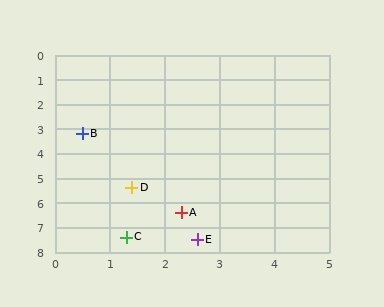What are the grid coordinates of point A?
Point A is at approximately (2.3, 6.4).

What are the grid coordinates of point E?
Point E is at approximately (2.6, 7.5).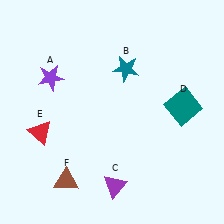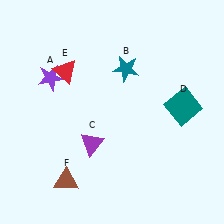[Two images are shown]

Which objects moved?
The objects that moved are: the purple triangle (C), the red triangle (E).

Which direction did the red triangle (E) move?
The red triangle (E) moved up.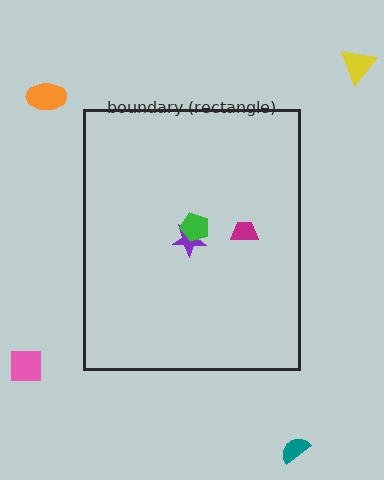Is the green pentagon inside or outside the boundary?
Inside.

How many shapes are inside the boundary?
3 inside, 4 outside.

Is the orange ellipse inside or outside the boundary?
Outside.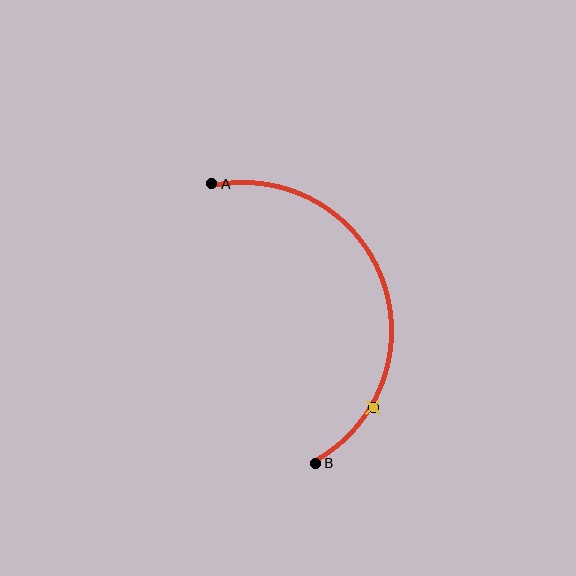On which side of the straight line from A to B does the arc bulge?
The arc bulges to the right of the straight line connecting A and B.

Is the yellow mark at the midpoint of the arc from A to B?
No. The yellow mark lies on the arc but is closer to endpoint B. The arc midpoint would be at the point on the curve equidistant along the arc from both A and B.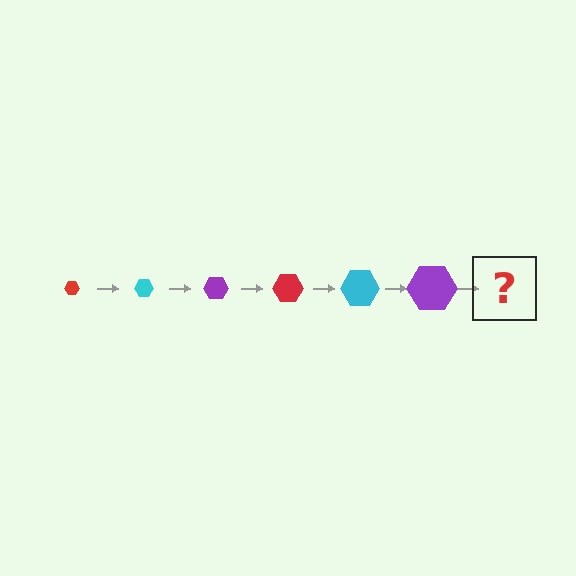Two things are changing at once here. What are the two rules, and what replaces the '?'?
The two rules are that the hexagon grows larger each step and the color cycles through red, cyan, and purple. The '?' should be a red hexagon, larger than the previous one.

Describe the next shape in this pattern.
It should be a red hexagon, larger than the previous one.